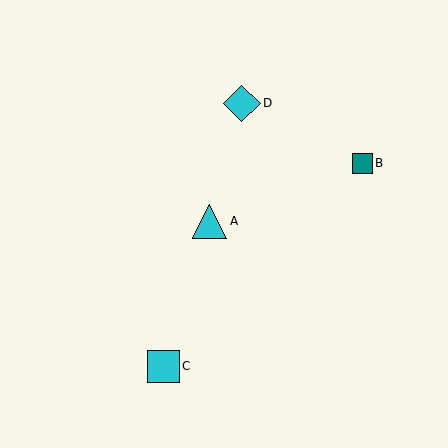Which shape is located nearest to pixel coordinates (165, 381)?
The cyan square (labeled C) at (163, 366) is nearest to that location.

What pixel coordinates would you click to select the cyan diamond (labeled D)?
Click at (242, 103) to select the cyan diamond D.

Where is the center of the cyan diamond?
The center of the cyan diamond is at (242, 103).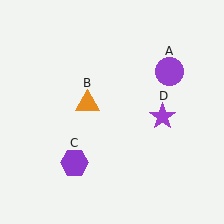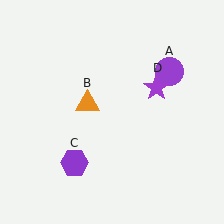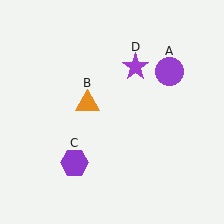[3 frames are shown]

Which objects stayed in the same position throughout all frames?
Purple circle (object A) and orange triangle (object B) and purple hexagon (object C) remained stationary.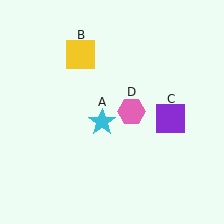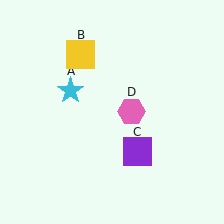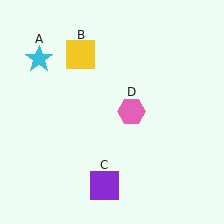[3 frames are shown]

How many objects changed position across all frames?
2 objects changed position: cyan star (object A), purple square (object C).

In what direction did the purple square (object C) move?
The purple square (object C) moved down and to the left.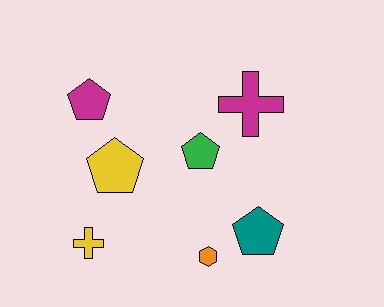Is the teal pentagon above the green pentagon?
No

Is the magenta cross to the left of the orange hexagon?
No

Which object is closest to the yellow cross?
The yellow pentagon is closest to the yellow cross.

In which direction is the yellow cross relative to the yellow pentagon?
The yellow cross is below the yellow pentagon.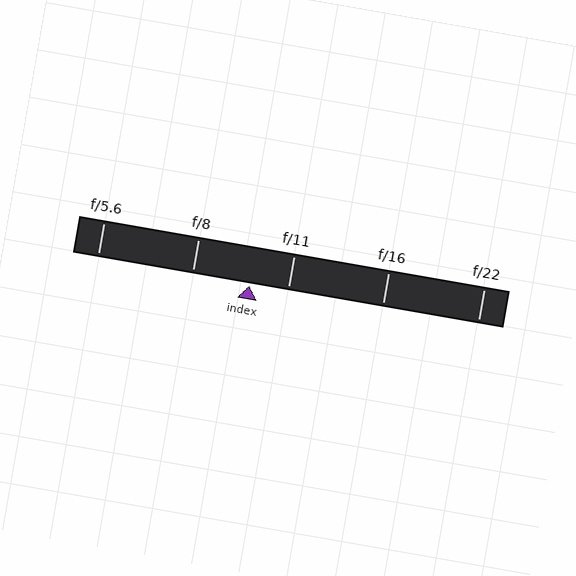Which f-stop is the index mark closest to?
The index mark is closest to f/11.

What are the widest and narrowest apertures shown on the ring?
The widest aperture shown is f/5.6 and the narrowest is f/22.